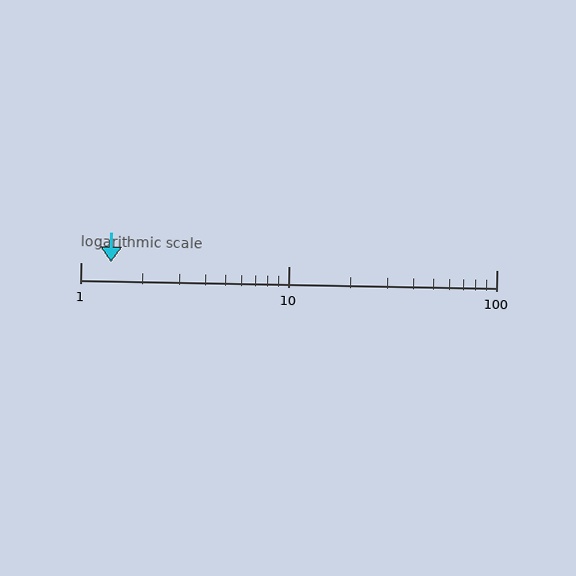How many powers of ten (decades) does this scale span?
The scale spans 2 decades, from 1 to 100.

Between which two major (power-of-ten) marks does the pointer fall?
The pointer is between 1 and 10.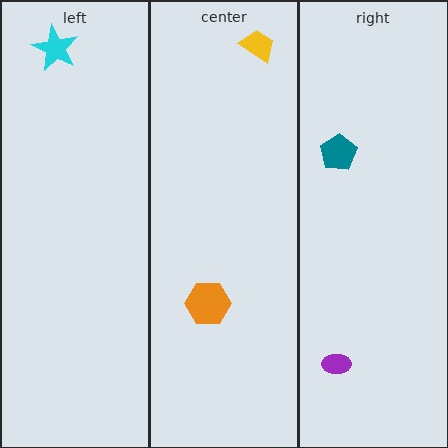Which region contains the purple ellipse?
The right region.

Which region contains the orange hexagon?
The center region.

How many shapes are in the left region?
1.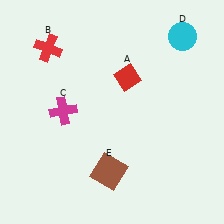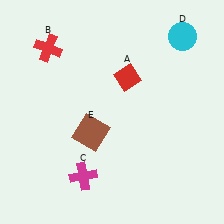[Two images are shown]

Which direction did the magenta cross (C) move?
The magenta cross (C) moved down.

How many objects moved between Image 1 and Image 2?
2 objects moved between the two images.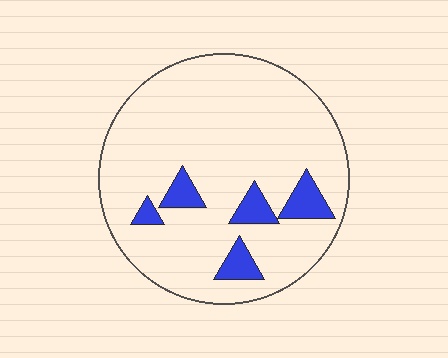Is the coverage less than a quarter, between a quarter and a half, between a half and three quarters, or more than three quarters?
Less than a quarter.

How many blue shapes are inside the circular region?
5.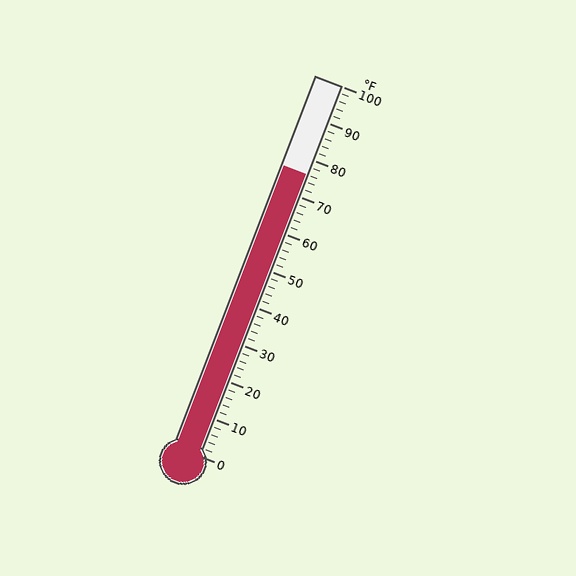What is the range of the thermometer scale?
The thermometer scale ranges from 0°F to 100°F.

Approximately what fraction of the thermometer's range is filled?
The thermometer is filled to approximately 75% of its range.